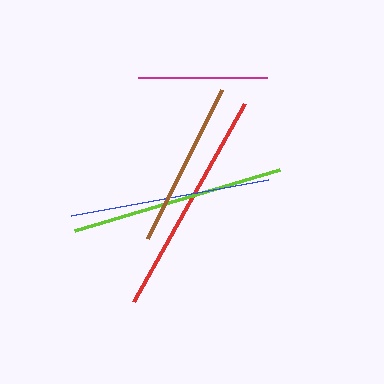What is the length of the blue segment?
The blue segment is approximately 200 pixels long.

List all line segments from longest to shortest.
From longest to shortest: red, lime, blue, brown, magenta.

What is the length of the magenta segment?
The magenta segment is approximately 129 pixels long.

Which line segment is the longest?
The red line is the longest at approximately 228 pixels.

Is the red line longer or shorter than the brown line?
The red line is longer than the brown line.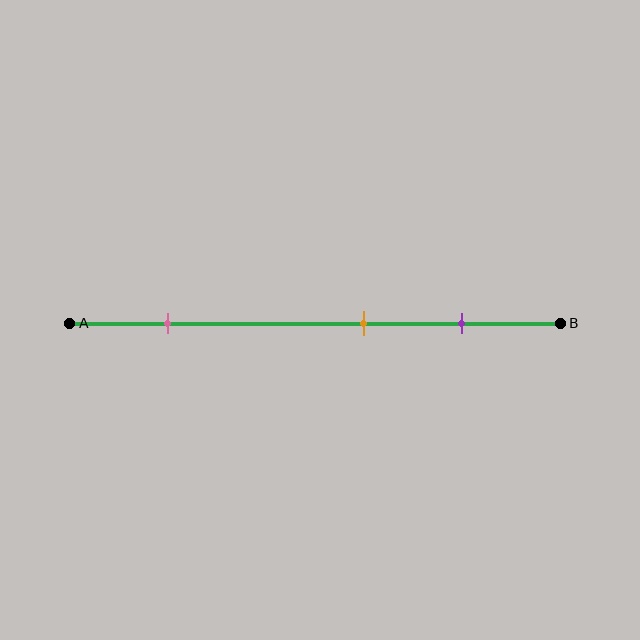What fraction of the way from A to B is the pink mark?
The pink mark is approximately 20% (0.2) of the way from A to B.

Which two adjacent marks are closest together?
The orange and purple marks are the closest adjacent pair.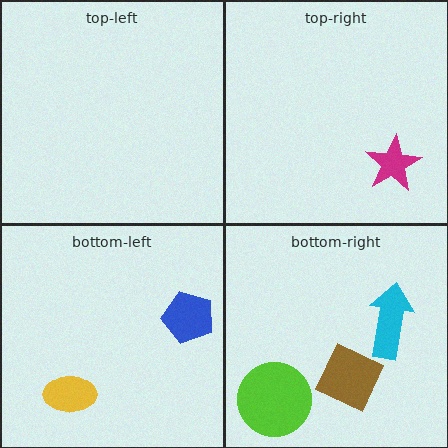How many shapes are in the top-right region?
1.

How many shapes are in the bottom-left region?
2.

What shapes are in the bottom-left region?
The blue pentagon, the yellow ellipse.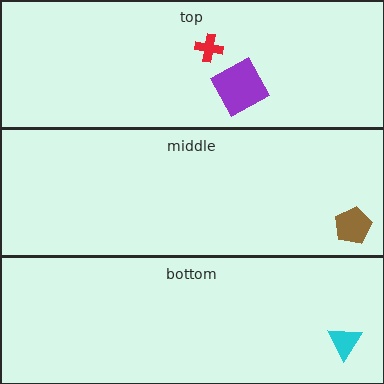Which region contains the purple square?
The top region.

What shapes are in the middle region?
The brown pentagon.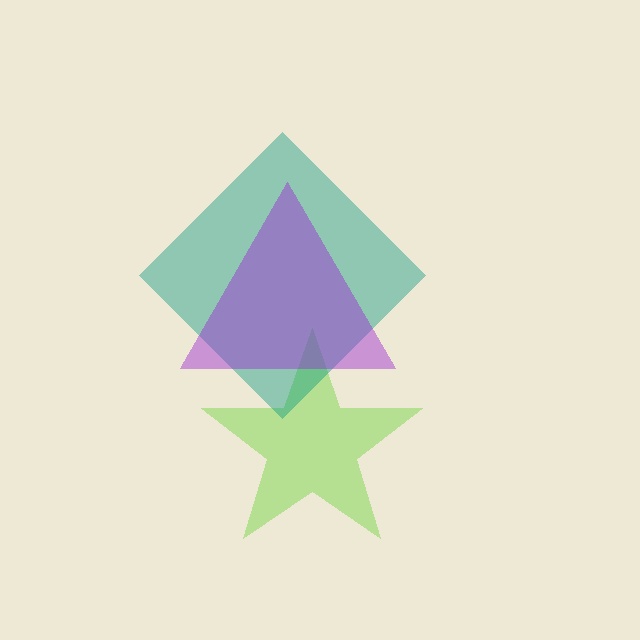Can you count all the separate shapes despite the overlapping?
Yes, there are 3 separate shapes.